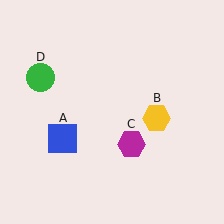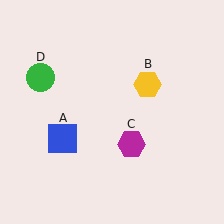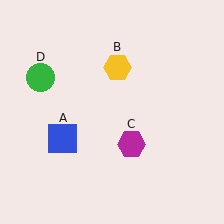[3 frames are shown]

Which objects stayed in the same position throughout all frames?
Blue square (object A) and magenta hexagon (object C) and green circle (object D) remained stationary.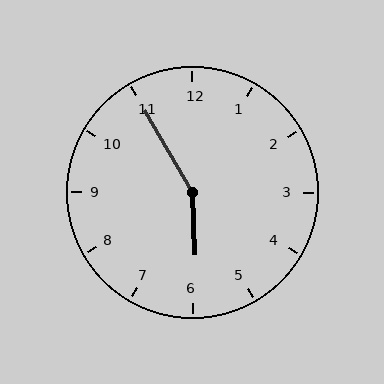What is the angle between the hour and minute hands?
Approximately 152 degrees.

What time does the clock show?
5:55.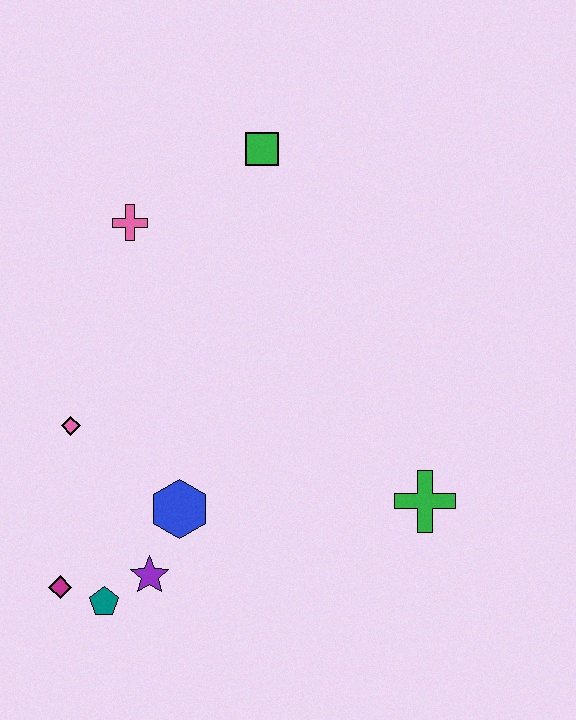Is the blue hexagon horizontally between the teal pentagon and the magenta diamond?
No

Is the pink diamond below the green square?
Yes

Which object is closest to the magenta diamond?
The teal pentagon is closest to the magenta diamond.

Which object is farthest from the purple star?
The green square is farthest from the purple star.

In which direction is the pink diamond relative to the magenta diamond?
The pink diamond is above the magenta diamond.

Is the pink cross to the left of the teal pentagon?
No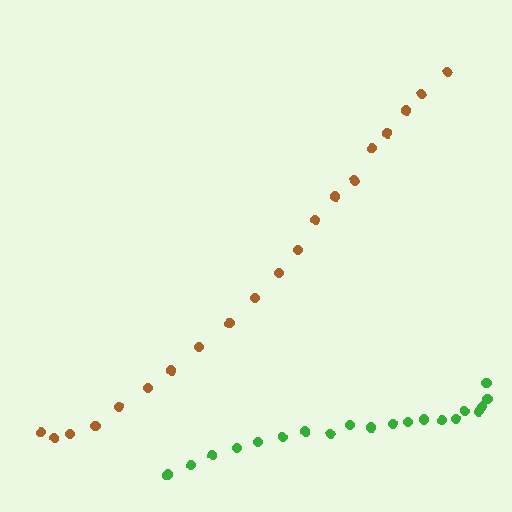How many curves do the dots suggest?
There are 2 distinct paths.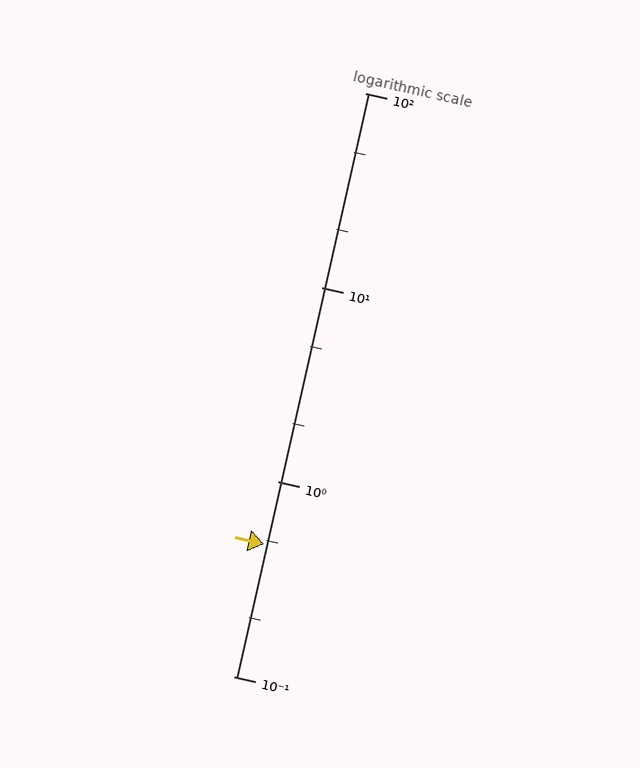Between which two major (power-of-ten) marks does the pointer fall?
The pointer is between 0.1 and 1.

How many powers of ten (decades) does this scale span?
The scale spans 3 decades, from 0.1 to 100.